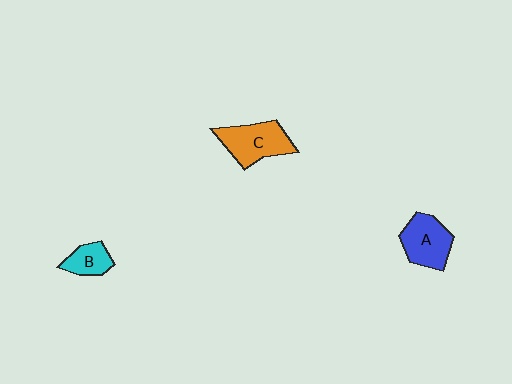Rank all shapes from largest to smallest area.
From largest to smallest: C (orange), A (blue), B (cyan).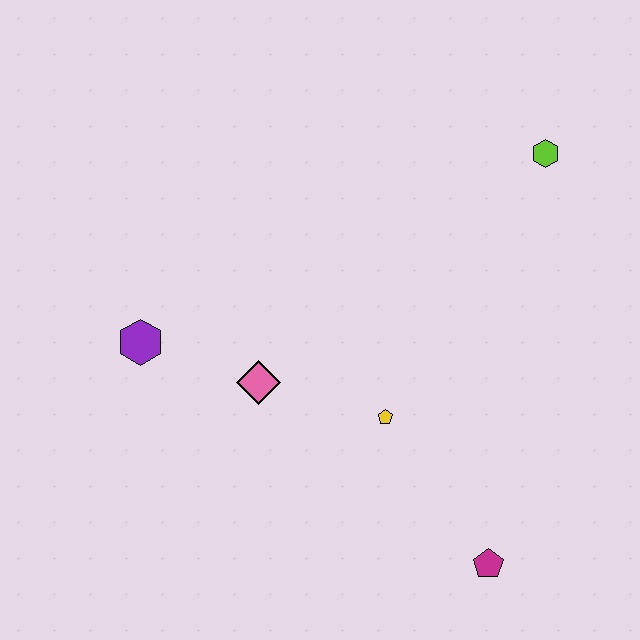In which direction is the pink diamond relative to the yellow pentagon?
The pink diamond is to the left of the yellow pentagon.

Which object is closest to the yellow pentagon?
The pink diamond is closest to the yellow pentagon.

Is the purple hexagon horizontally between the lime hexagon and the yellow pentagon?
No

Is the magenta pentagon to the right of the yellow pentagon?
Yes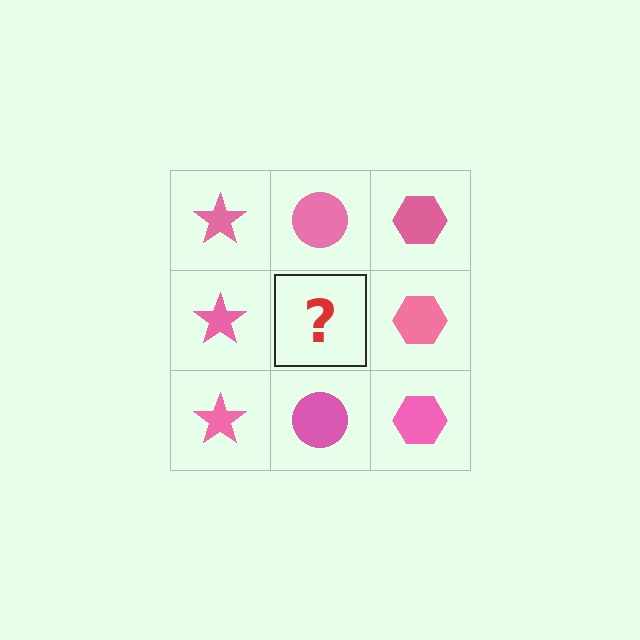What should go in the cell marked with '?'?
The missing cell should contain a pink circle.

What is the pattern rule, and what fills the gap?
The rule is that each column has a consistent shape. The gap should be filled with a pink circle.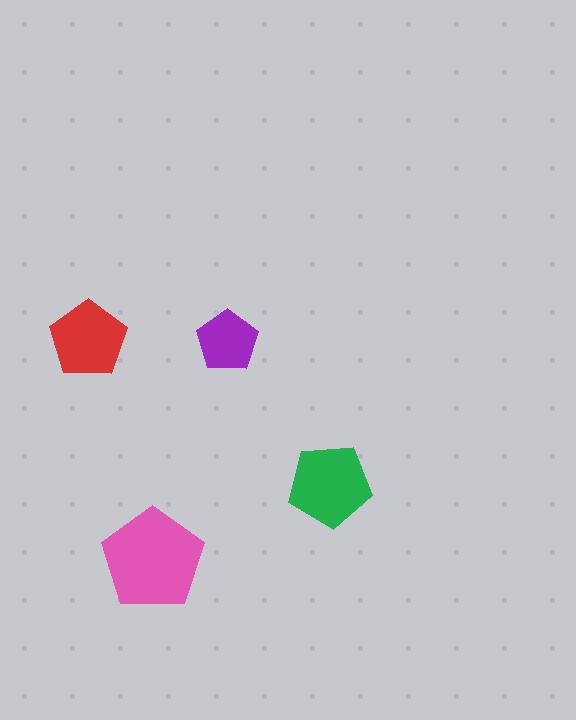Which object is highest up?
The red pentagon is topmost.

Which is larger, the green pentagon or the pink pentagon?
The pink one.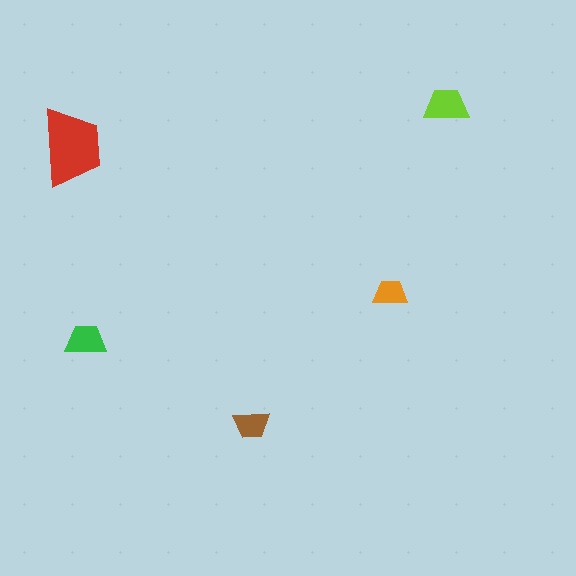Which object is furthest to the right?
The lime trapezoid is rightmost.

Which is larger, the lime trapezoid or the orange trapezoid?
The lime one.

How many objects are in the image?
There are 5 objects in the image.